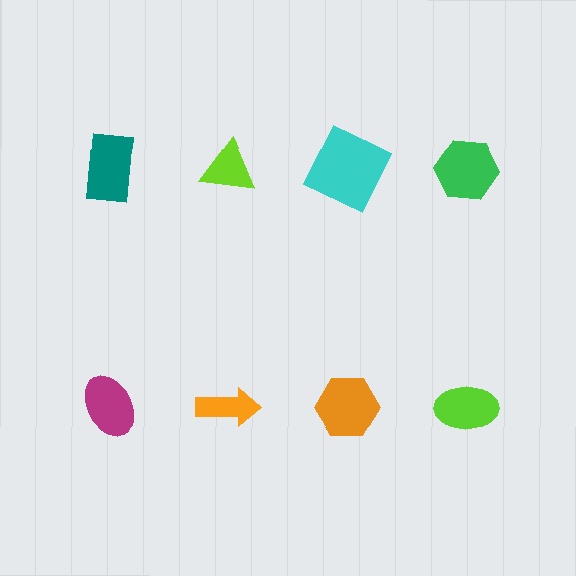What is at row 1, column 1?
A teal rectangle.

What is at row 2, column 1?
A magenta ellipse.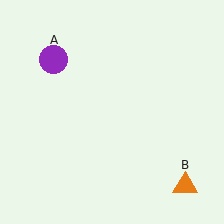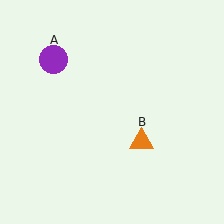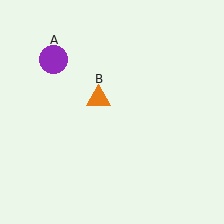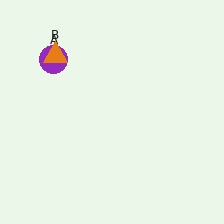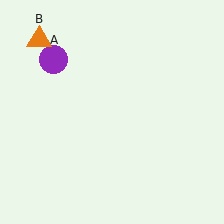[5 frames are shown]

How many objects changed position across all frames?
1 object changed position: orange triangle (object B).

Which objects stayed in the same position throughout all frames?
Purple circle (object A) remained stationary.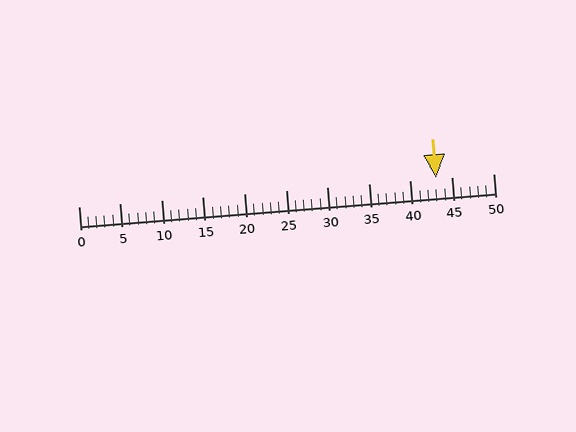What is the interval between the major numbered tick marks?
The major tick marks are spaced 5 units apart.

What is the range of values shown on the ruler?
The ruler shows values from 0 to 50.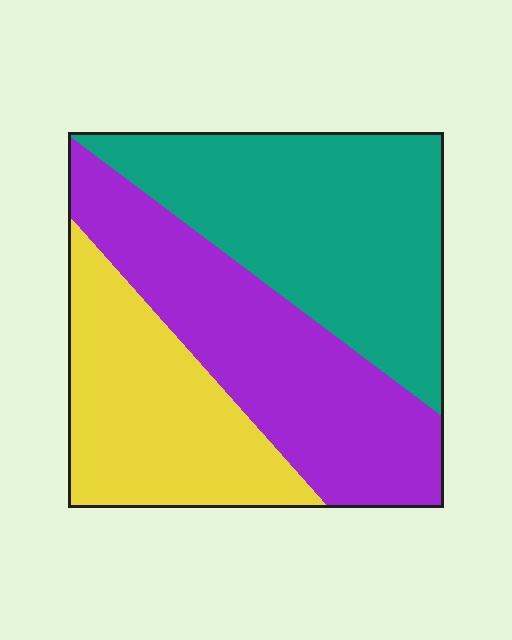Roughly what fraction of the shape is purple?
Purple covers roughly 35% of the shape.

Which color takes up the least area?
Yellow, at roughly 25%.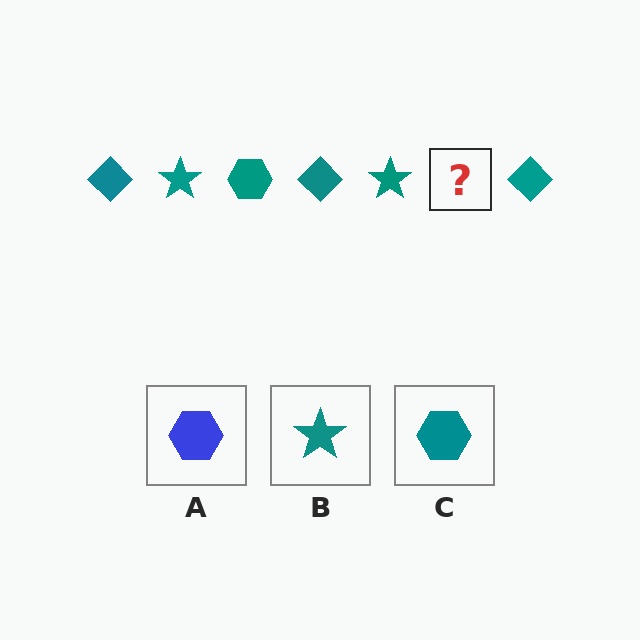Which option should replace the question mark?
Option C.